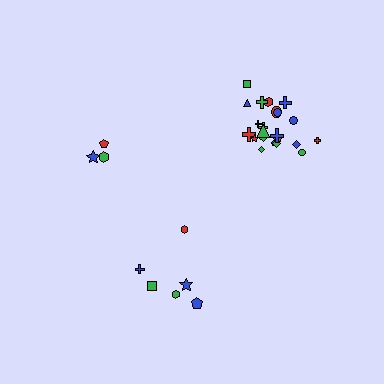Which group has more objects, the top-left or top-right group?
The top-right group.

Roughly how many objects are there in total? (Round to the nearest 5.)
Roughly 30 objects in total.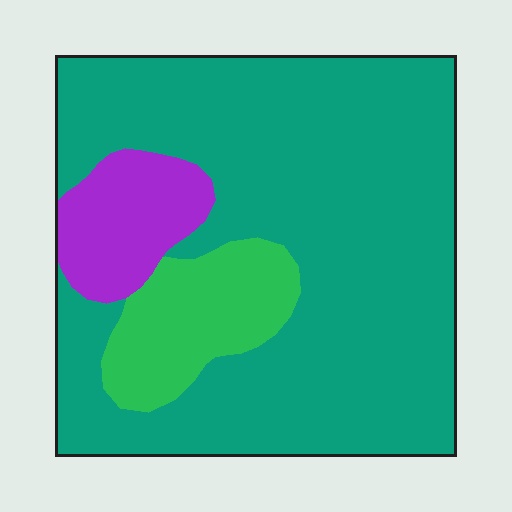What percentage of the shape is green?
Green takes up about one eighth (1/8) of the shape.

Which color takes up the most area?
Teal, at roughly 75%.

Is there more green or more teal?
Teal.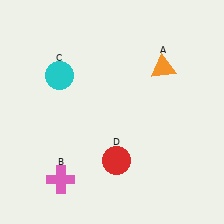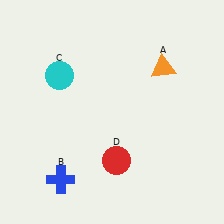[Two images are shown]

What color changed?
The cross (B) changed from pink in Image 1 to blue in Image 2.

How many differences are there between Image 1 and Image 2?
There is 1 difference between the two images.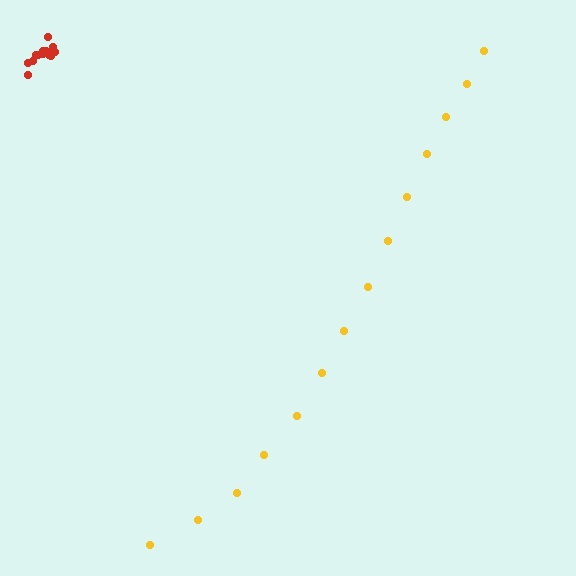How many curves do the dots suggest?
There are 2 distinct paths.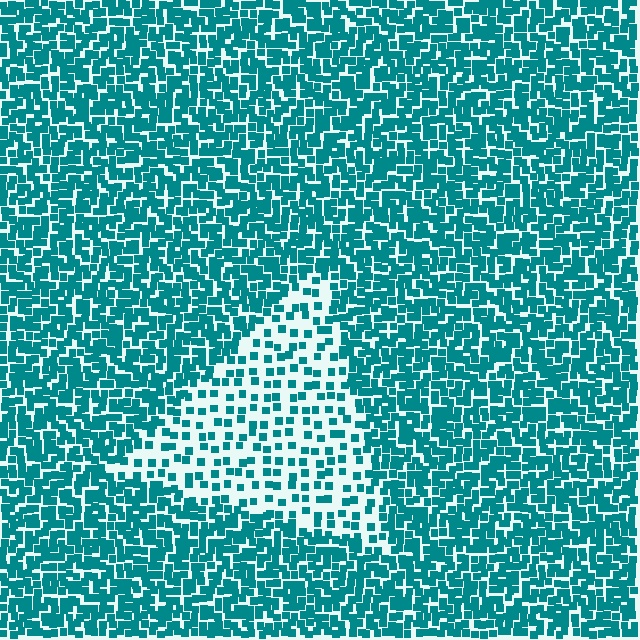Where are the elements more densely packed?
The elements are more densely packed outside the triangle boundary.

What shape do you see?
I see a triangle.